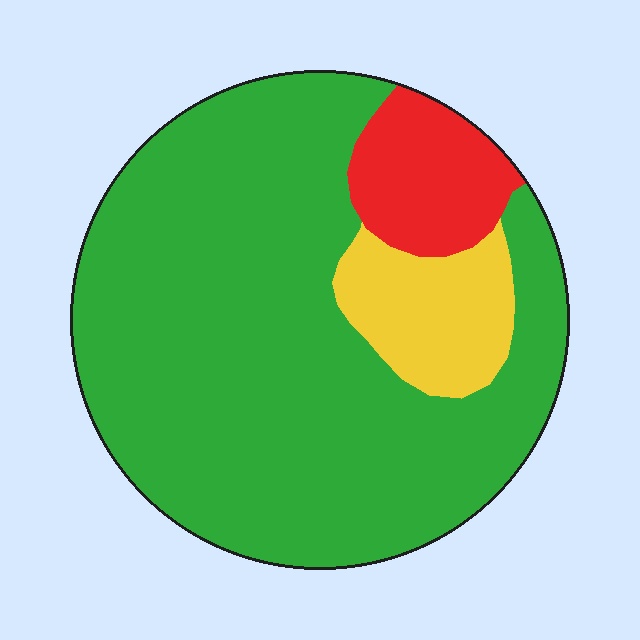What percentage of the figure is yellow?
Yellow takes up less than a quarter of the figure.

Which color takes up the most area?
Green, at roughly 80%.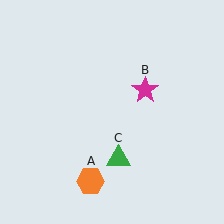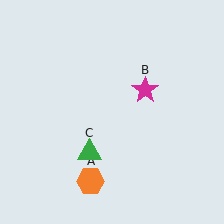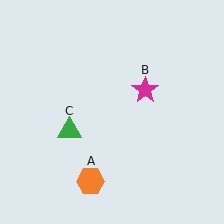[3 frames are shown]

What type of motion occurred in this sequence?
The green triangle (object C) rotated clockwise around the center of the scene.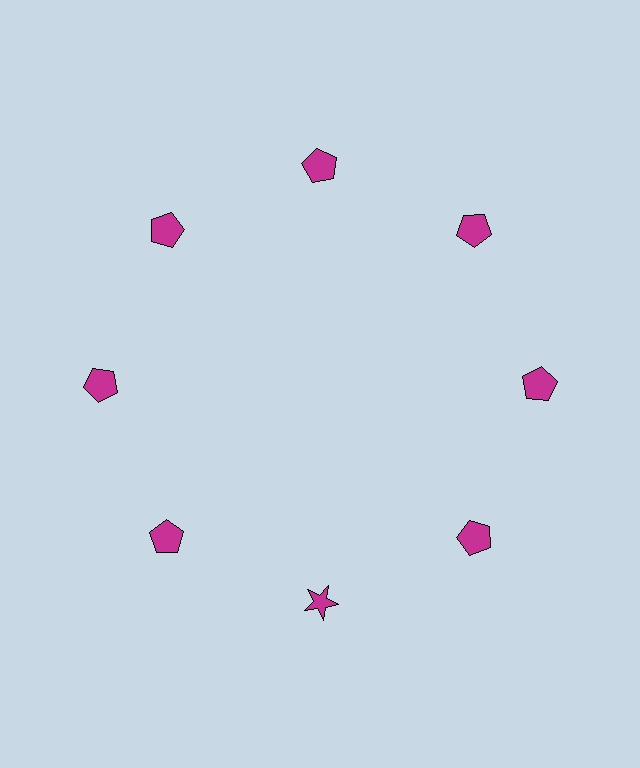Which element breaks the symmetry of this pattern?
The magenta star at roughly the 6 o'clock position breaks the symmetry. All other shapes are magenta pentagons.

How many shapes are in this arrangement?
There are 8 shapes arranged in a ring pattern.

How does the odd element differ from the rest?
It has a different shape: star instead of pentagon.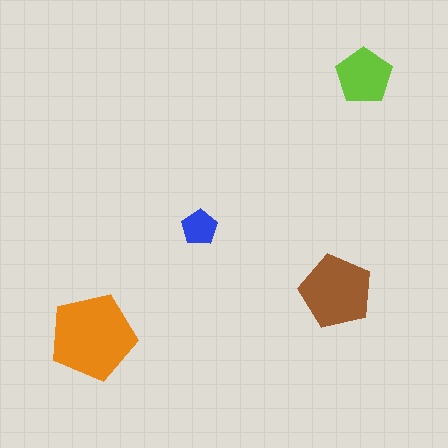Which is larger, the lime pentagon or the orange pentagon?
The orange one.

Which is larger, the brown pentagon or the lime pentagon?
The brown one.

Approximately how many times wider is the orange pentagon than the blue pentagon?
About 2.5 times wider.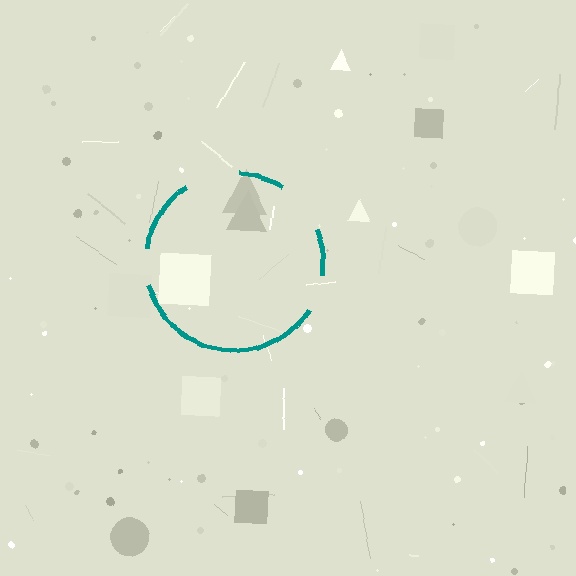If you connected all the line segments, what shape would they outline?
They would outline a circle.